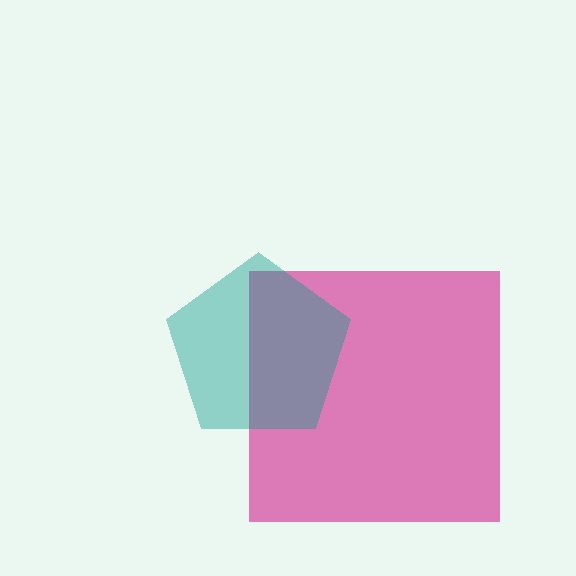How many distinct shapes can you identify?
There are 2 distinct shapes: a magenta square, a teal pentagon.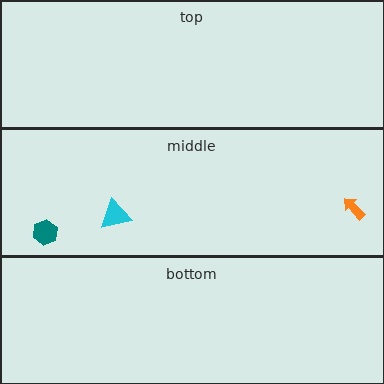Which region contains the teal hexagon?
The middle region.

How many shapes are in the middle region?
3.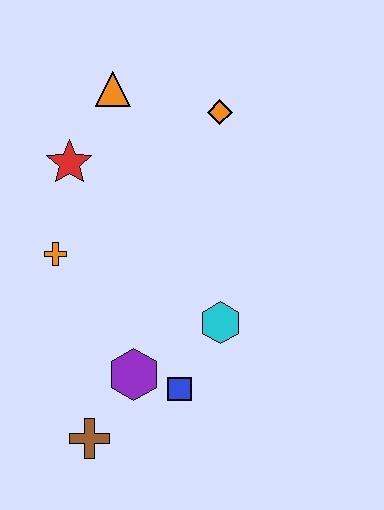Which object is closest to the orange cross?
The red star is closest to the orange cross.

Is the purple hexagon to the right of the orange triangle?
Yes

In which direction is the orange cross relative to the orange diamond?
The orange cross is to the left of the orange diamond.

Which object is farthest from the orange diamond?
The brown cross is farthest from the orange diamond.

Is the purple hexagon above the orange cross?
No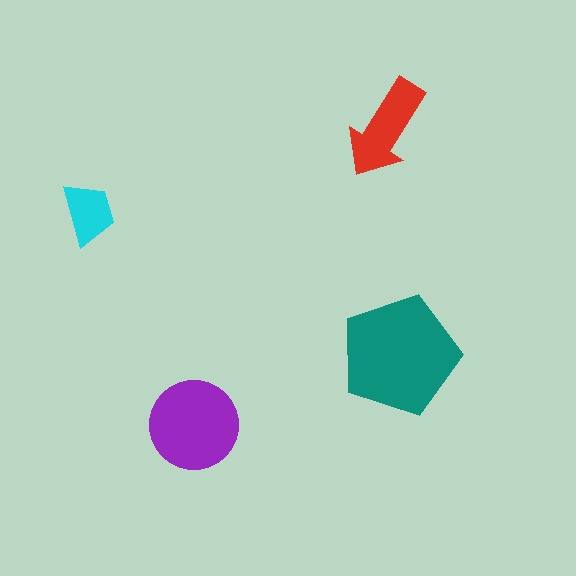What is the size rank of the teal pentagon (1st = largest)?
1st.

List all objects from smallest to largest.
The cyan trapezoid, the red arrow, the purple circle, the teal pentagon.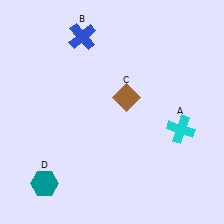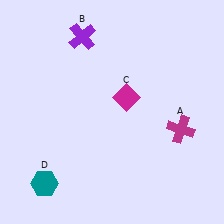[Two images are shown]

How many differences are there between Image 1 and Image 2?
There are 3 differences between the two images.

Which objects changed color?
A changed from cyan to magenta. B changed from blue to purple. C changed from brown to magenta.